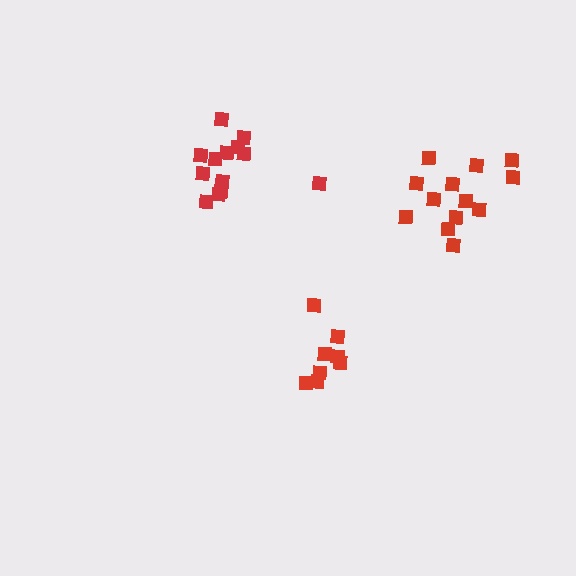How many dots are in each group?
Group 1: 13 dots, Group 2: 13 dots, Group 3: 8 dots (34 total).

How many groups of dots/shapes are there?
There are 3 groups.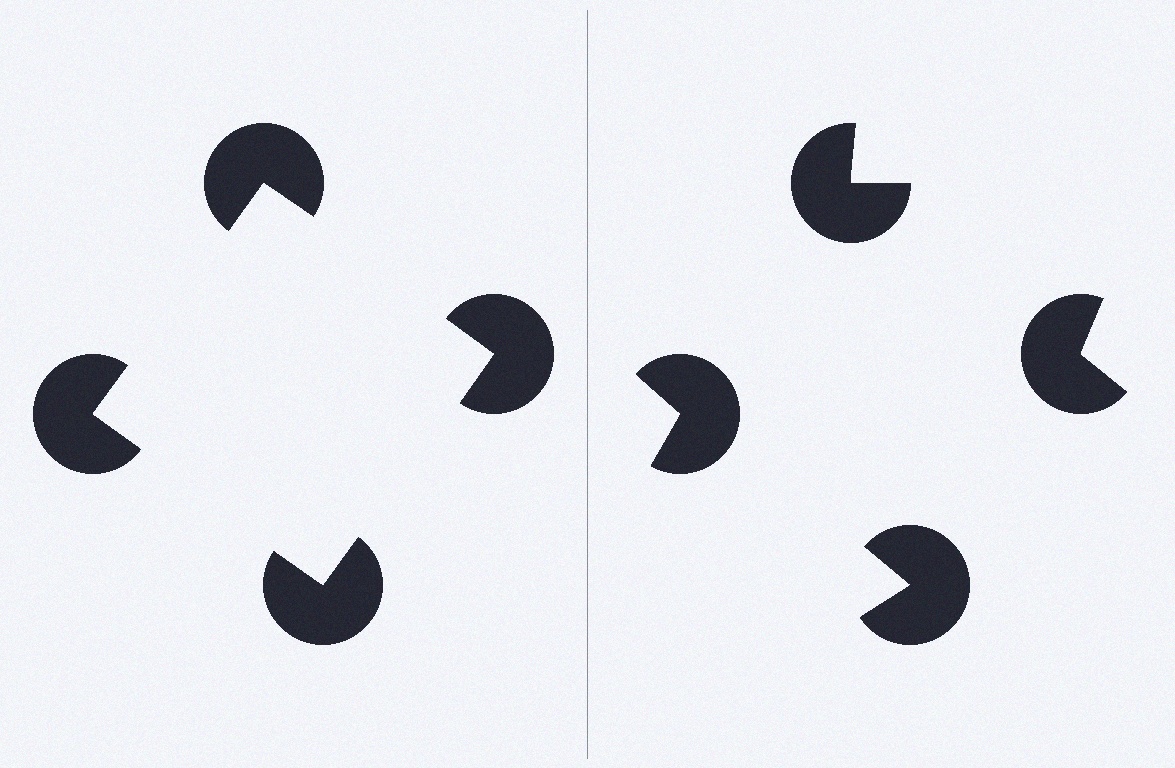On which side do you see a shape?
An illusory square appears on the left side. On the right side the wedge cuts are rotated, so no coherent shape forms.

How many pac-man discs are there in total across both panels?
8 — 4 on each side.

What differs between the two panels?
The pac-man discs are positioned identically on both sides; only the wedge orientations differ. On the left they align to a square; on the right they are misaligned.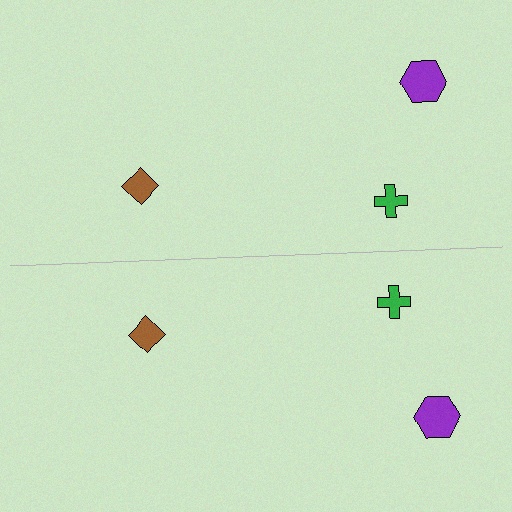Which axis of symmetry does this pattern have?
The pattern has a horizontal axis of symmetry running through the center of the image.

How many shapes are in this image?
There are 6 shapes in this image.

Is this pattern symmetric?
Yes, this pattern has bilateral (reflection) symmetry.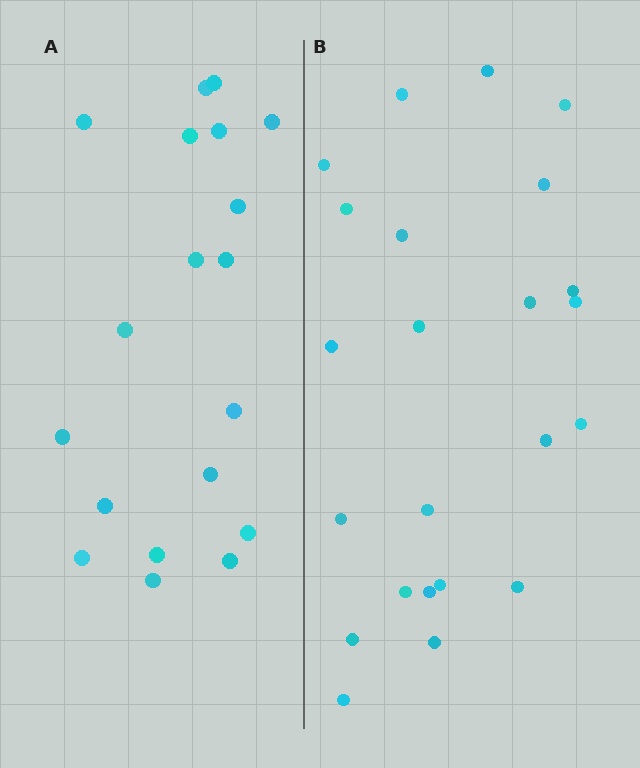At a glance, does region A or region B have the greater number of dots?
Region B (the right region) has more dots.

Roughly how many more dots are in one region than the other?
Region B has about 4 more dots than region A.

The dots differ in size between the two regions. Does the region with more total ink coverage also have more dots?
No. Region A has more total ink coverage because its dots are larger, but region B actually contains more individual dots. Total area can be misleading — the number of items is what matters here.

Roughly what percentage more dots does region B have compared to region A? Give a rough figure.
About 20% more.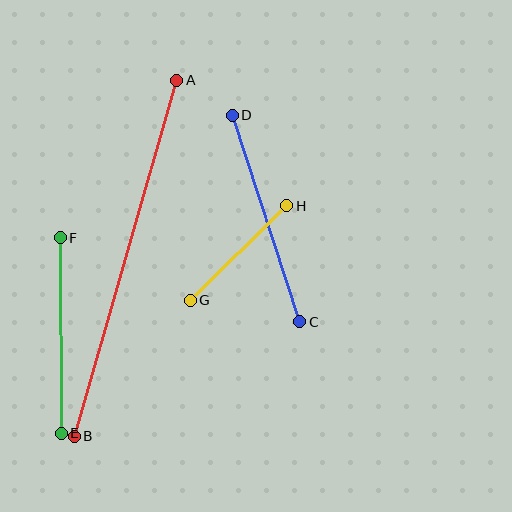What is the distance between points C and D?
The distance is approximately 217 pixels.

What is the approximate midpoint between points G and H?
The midpoint is at approximately (238, 253) pixels.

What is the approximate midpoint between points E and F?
The midpoint is at approximately (61, 335) pixels.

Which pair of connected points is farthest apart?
Points A and B are farthest apart.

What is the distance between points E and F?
The distance is approximately 195 pixels.